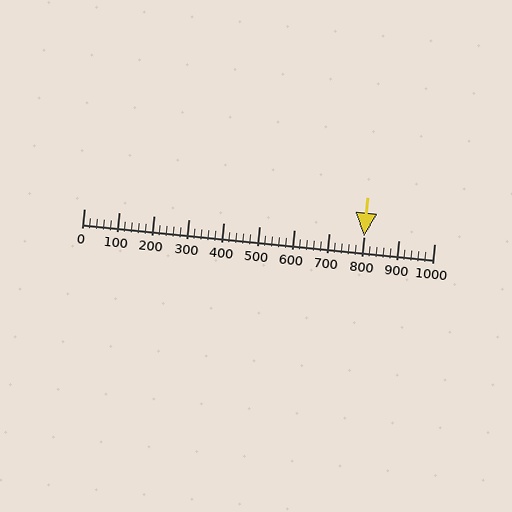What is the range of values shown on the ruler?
The ruler shows values from 0 to 1000.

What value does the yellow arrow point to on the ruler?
The yellow arrow points to approximately 800.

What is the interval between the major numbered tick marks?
The major tick marks are spaced 100 units apart.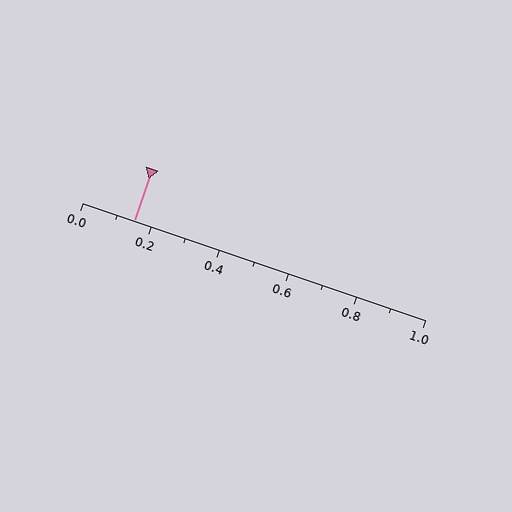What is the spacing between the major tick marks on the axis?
The major ticks are spaced 0.2 apart.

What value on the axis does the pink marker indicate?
The marker indicates approximately 0.15.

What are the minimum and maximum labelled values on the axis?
The axis runs from 0.0 to 1.0.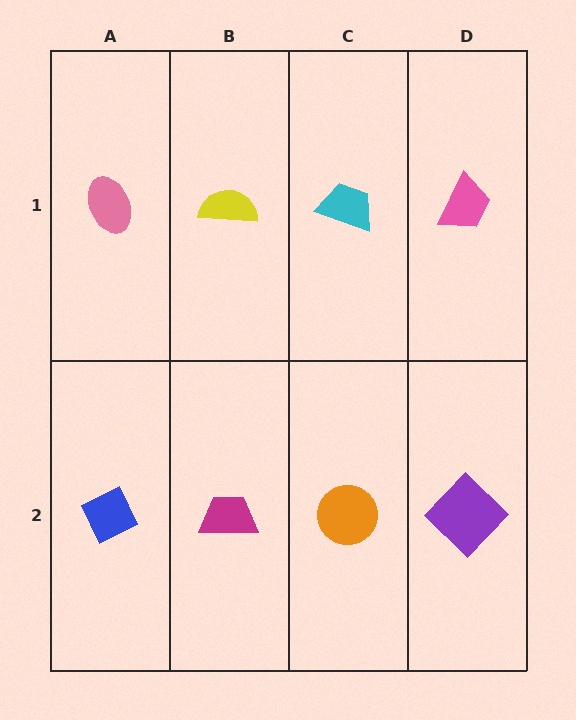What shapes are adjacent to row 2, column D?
A pink trapezoid (row 1, column D), an orange circle (row 2, column C).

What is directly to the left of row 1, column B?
A pink ellipse.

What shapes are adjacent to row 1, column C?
An orange circle (row 2, column C), a yellow semicircle (row 1, column B), a pink trapezoid (row 1, column D).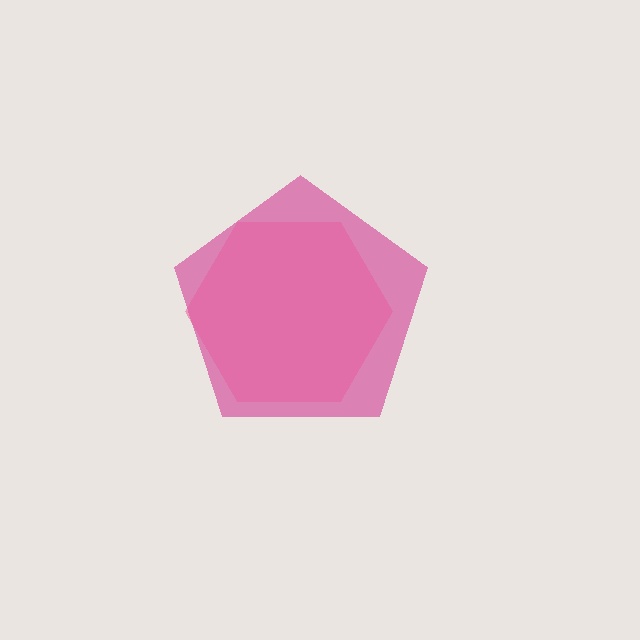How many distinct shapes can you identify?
There are 2 distinct shapes: a magenta pentagon, a pink hexagon.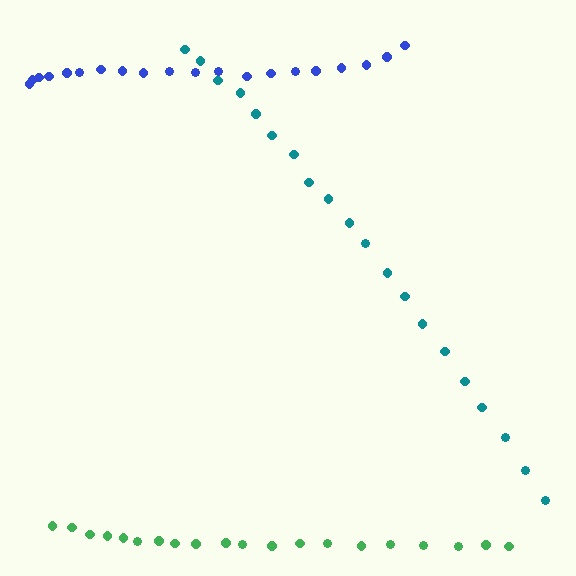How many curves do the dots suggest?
There are 3 distinct paths.